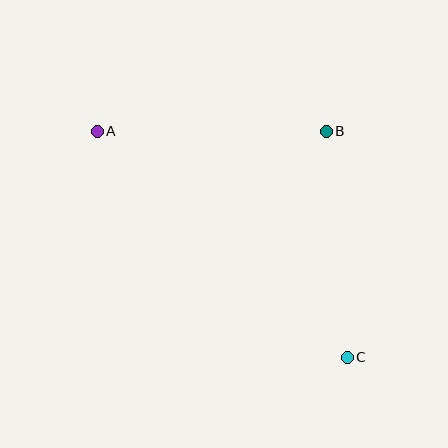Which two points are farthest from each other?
Points A and C are farthest from each other.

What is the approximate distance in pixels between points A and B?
The distance between A and B is approximately 229 pixels.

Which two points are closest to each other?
Points B and C are closest to each other.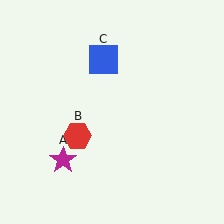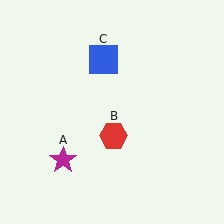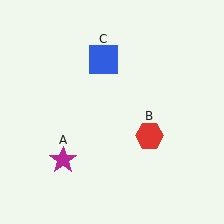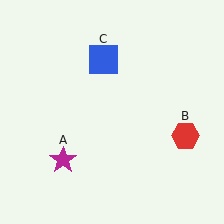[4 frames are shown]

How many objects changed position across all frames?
1 object changed position: red hexagon (object B).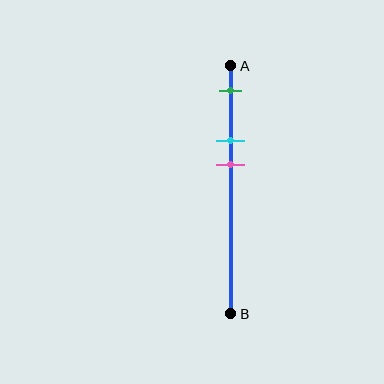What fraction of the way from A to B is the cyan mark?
The cyan mark is approximately 30% (0.3) of the way from A to B.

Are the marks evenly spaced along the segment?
Yes, the marks are approximately evenly spaced.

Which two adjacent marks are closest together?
The cyan and pink marks are the closest adjacent pair.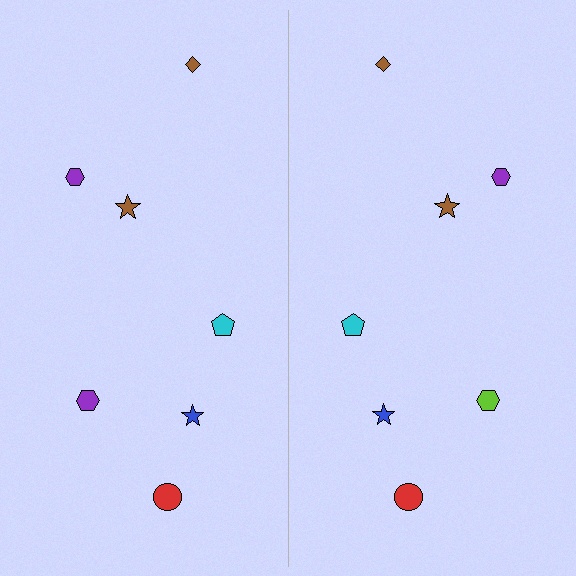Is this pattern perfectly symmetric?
No, the pattern is not perfectly symmetric. The lime hexagon on the right side breaks the symmetry — its mirror counterpart is purple.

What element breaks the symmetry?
The lime hexagon on the right side breaks the symmetry — its mirror counterpart is purple.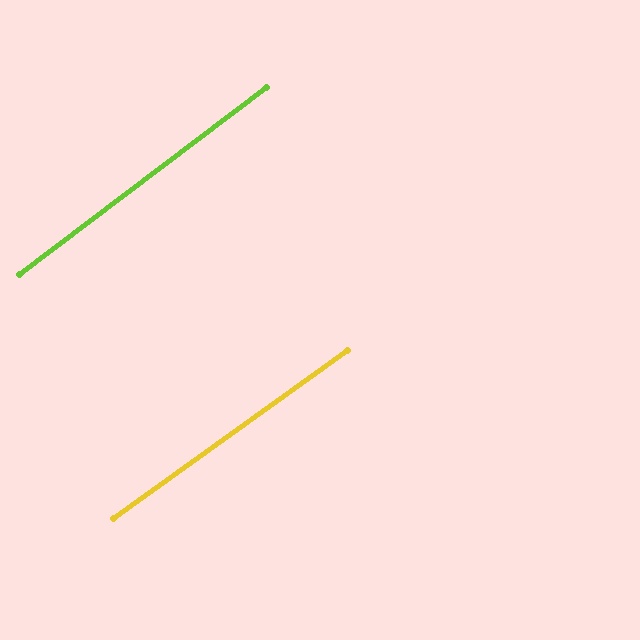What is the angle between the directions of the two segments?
Approximately 1 degree.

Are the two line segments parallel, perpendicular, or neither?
Parallel — their directions differ by only 1.4°.